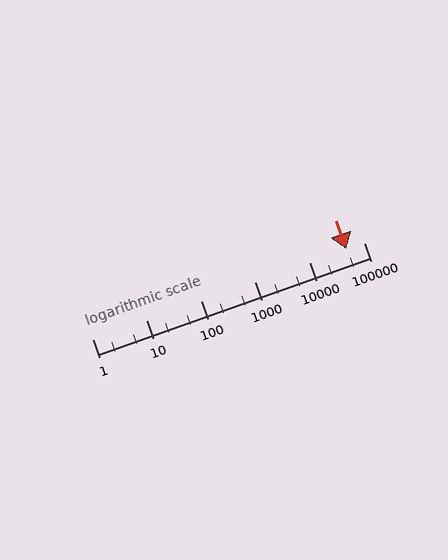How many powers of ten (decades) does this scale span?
The scale spans 5 decades, from 1 to 100000.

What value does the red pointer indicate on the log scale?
The pointer indicates approximately 47000.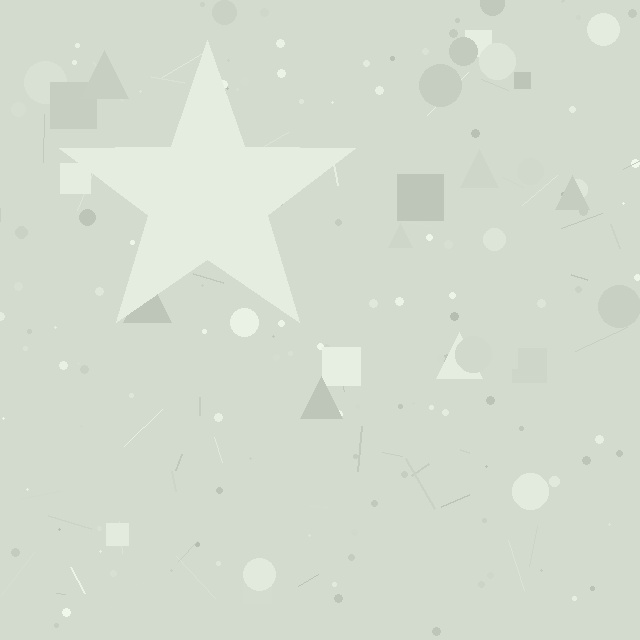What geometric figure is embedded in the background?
A star is embedded in the background.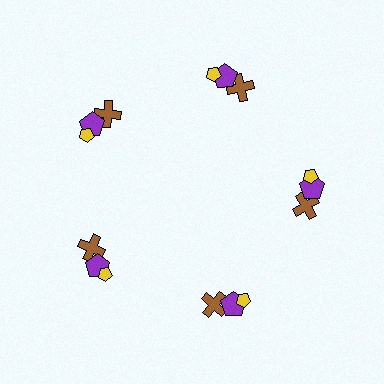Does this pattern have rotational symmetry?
Yes, this pattern has 5-fold rotational symmetry. It looks the same after rotating 72 degrees around the center.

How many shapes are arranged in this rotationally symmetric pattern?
There are 15 shapes, arranged in 5 groups of 3.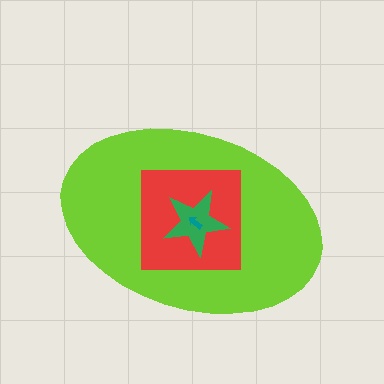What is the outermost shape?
The lime ellipse.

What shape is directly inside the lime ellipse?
The red square.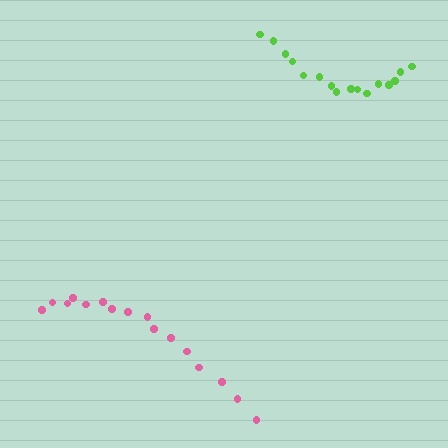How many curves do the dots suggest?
There are 2 distinct paths.